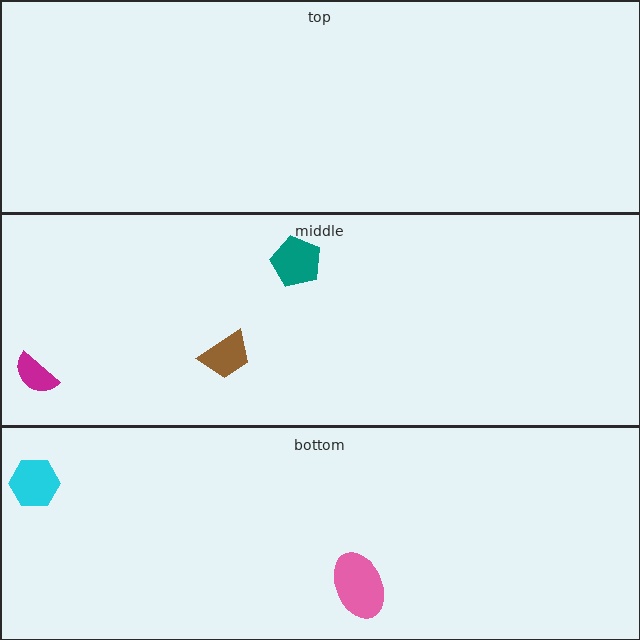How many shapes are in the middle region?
3.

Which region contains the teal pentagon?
The middle region.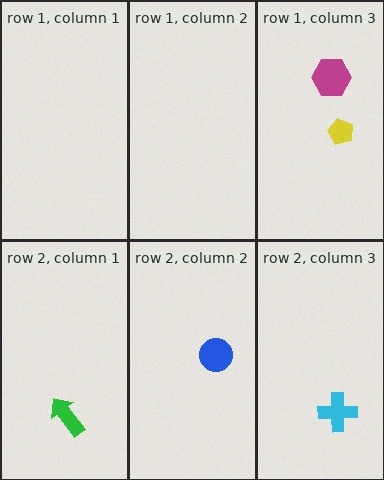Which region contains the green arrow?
The row 2, column 1 region.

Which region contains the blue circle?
The row 2, column 2 region.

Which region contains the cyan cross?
The row 2, column 3 region.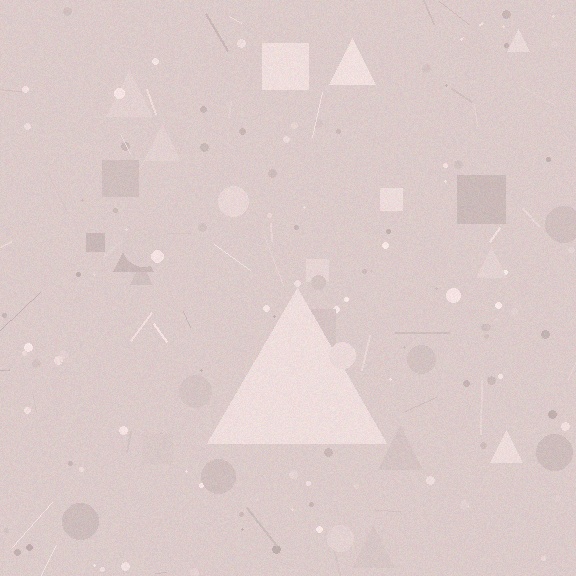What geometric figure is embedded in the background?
A triangle is embedded in the background.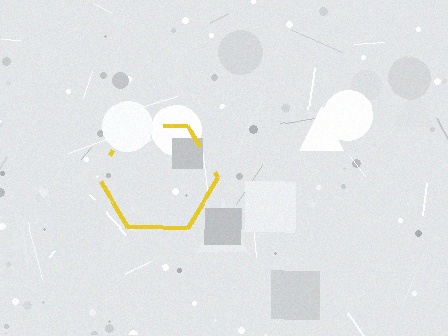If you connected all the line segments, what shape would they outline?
They would outline a hexagon.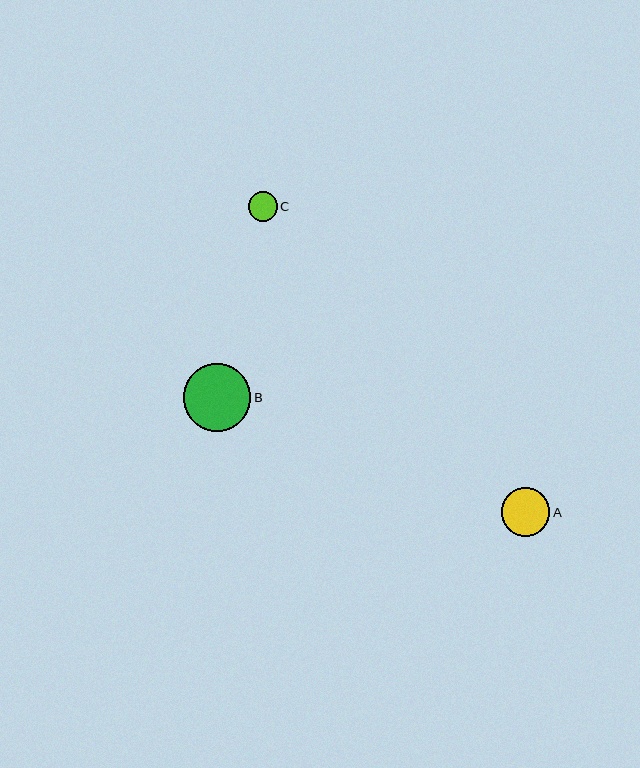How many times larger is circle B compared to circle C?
Circle B is approximately 2.3 times the size of circle C.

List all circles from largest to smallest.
From largest to smallest: B, A, C.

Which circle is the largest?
Circle B is the largest with a size of approximately 67 pixels.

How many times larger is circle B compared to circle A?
Circle B is approximately 1.4 times the size of circle A.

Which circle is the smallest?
Circle C is the smallest with a size of approximately 29 pixels.